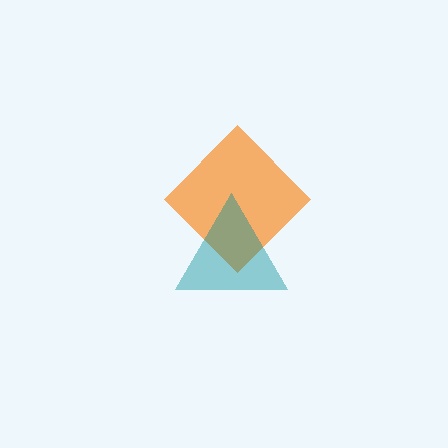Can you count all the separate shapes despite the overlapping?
Yes, there are 2 separate shapes.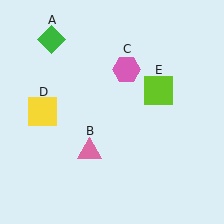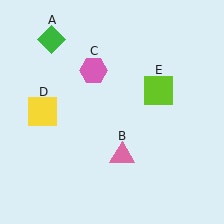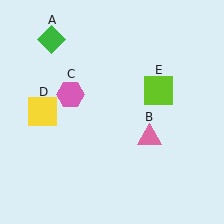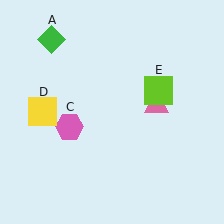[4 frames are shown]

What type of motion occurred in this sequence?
The pink triangle (object B), pink hexagon (object C) rotated counterclockwise around the center of the scene.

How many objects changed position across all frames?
2 objects changed position: pink triangle (object B), pink hexagon (object C).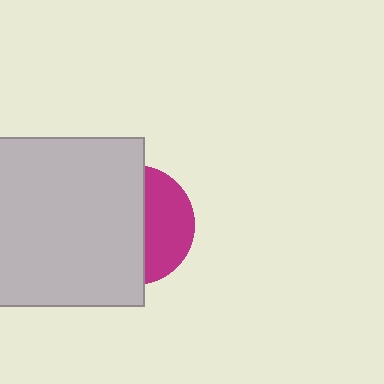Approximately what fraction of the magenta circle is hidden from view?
Roughly 61% of the magenta circle is hidden behind the light gray rectangle.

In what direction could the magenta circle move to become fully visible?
The magenta circle could move right. That would shift it out from behind the light gray rectangle entirely.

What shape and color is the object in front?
The object in front is a light gray rectangle.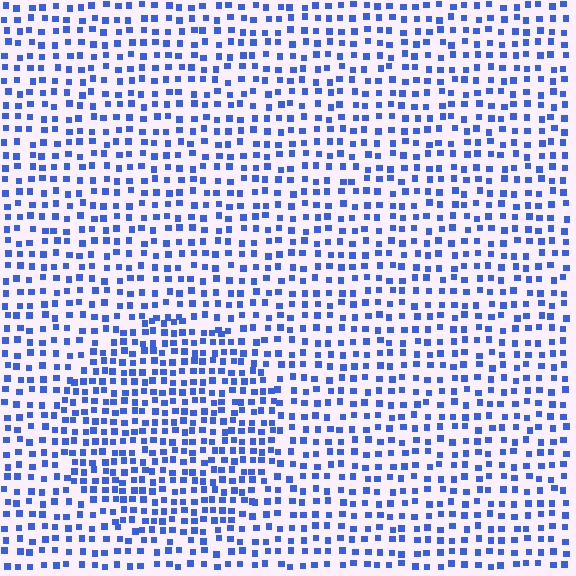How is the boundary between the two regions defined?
The boundary is defined by a change in element density (approximately 1.6x ratio). All elements are the same color, size, and shape.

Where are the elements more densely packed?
The elements are more densely packed inside the circle boundary.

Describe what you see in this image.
The image contains small blue elements arranged at two different densities. A circle-shaped region is visible where the elements are more densely packed than the surrounding area.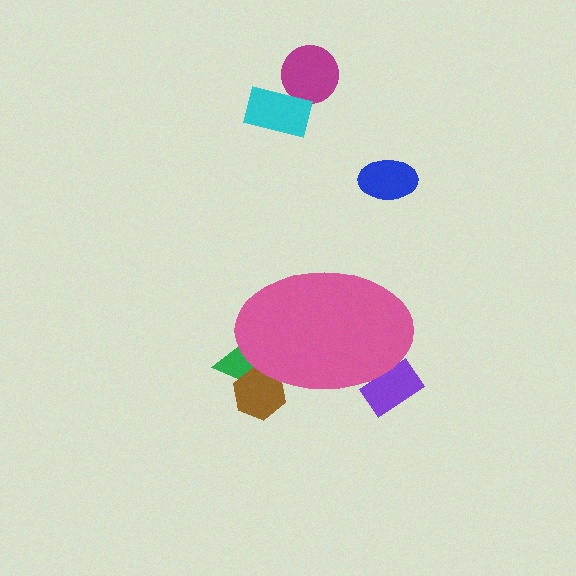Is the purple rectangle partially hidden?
Yes, the purple rectangle is partially hidden behind the pink ellipse.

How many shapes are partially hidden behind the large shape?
3 shapes are partially hidden.